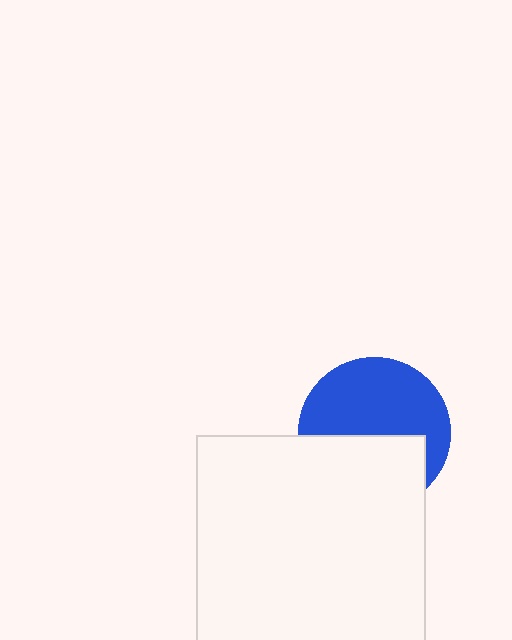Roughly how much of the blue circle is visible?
About half of it is visible (roughly 57%).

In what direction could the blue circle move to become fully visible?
The blue circle could move up. That would shift it out from behind the white square entirely.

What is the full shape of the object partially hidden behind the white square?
The partially hidden object is a blue circle.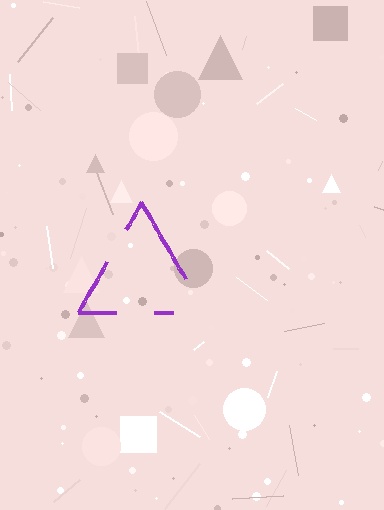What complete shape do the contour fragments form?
The contour fragments form a triangle.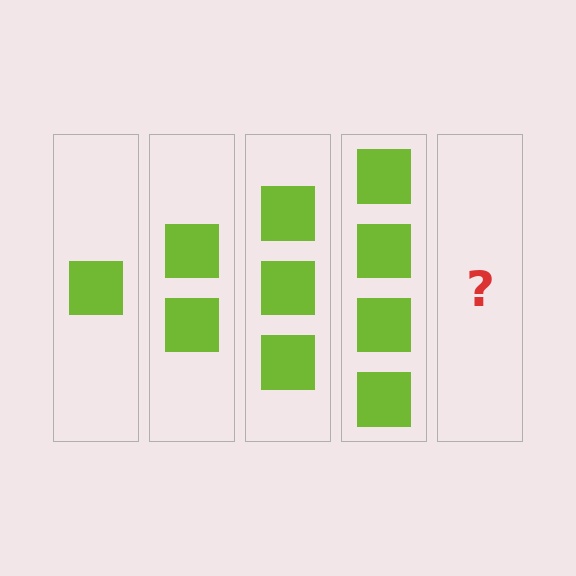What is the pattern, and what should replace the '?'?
The pattern is that each step adds one more square. The '?' should be 5 squares.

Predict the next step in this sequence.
The next step is 5 squares.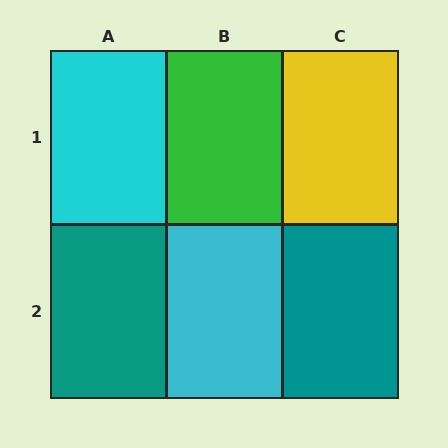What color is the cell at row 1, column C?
Yellow.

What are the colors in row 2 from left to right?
Teal, cyan, teal.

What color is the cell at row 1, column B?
Green.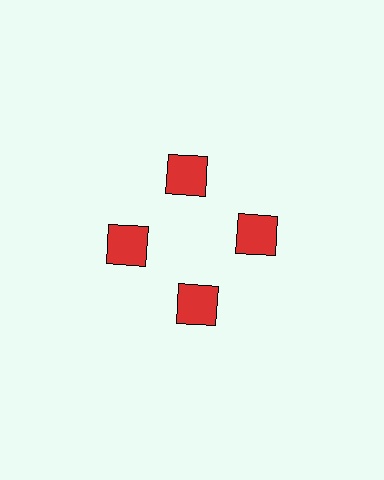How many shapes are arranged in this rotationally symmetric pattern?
There are 4 shapes, arranged in 4 groups of 1.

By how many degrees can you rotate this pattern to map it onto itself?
The pattern maps onto itself every 90 degrees of rotation.